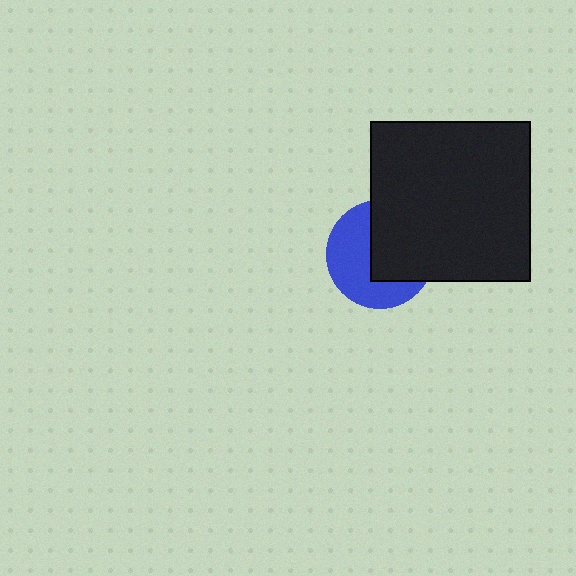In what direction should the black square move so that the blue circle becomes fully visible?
The black square should move right. That is the shortest direction to clear the overlap and leave the blue circle fully visible.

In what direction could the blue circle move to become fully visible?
The blue circle could move left. That would shift it out from behind the black square entirely.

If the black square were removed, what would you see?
You would see the complete blue circle.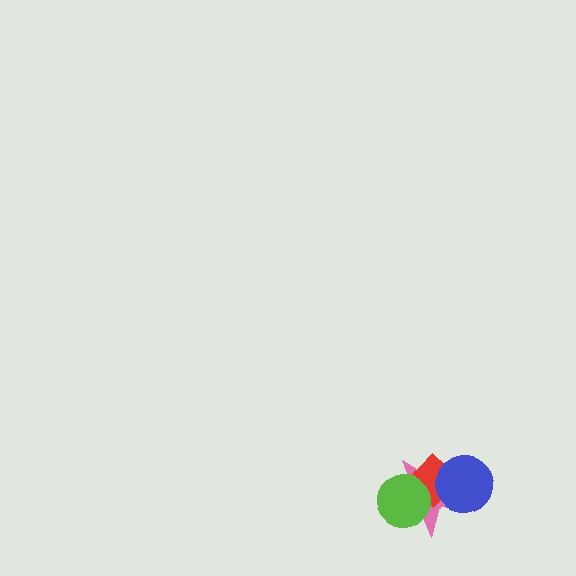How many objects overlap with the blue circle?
2 objects overlap with the blue circle.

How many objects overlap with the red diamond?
3 objects overlap with the red diamond.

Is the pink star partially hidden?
Yes, it is partially covered by another shape.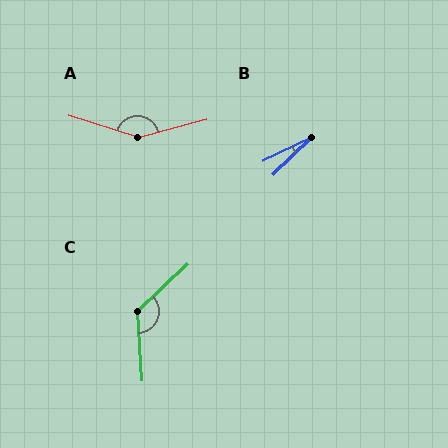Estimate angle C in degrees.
Approximately 130 degrees.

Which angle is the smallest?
B, at approximately 18 degrees.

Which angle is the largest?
A, at approximately 148 degrees.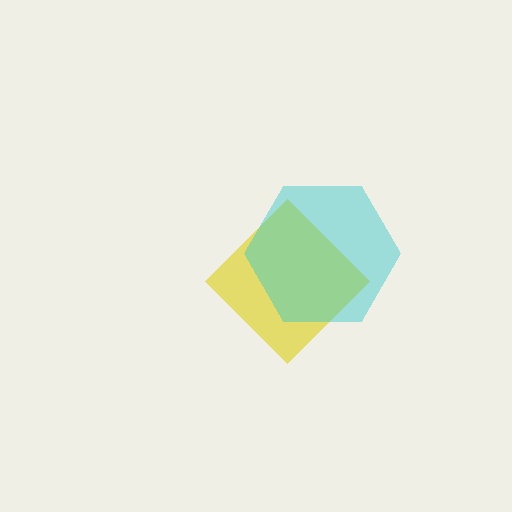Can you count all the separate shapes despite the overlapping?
Yes, there are 2 separate shapes.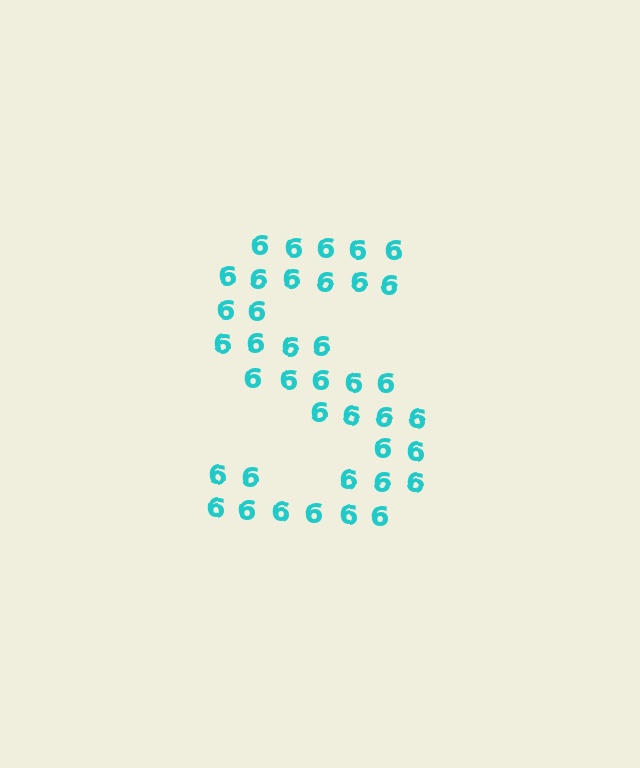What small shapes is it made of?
It is made of small digit 6's.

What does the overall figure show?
The overall figure shows the letter S.